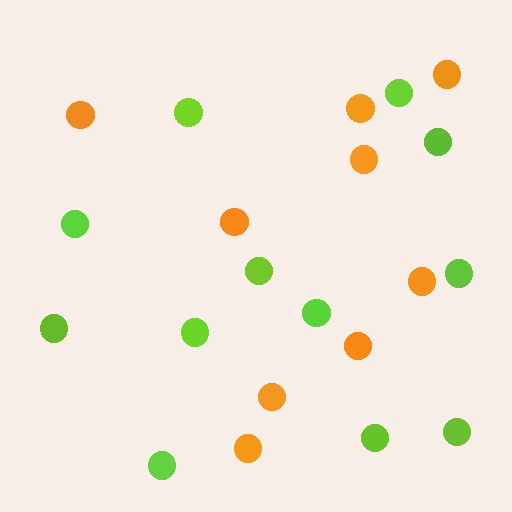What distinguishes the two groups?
There are 2 groups: one group of lime circles (12) and one group of orange circles (9).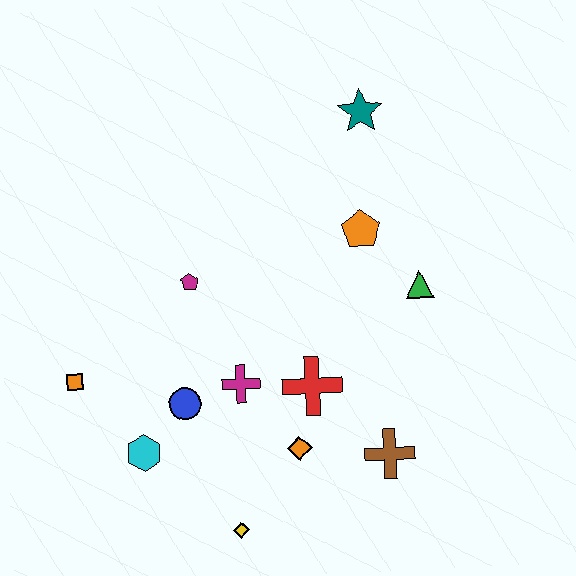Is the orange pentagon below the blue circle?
No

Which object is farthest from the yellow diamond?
The teal star is farthest from the yellow diamond.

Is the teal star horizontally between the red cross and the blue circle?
No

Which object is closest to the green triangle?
The orange pentagon is closest to the green triangle.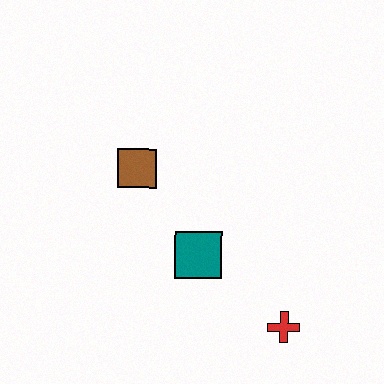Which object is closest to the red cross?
The teal square is closest to the red cross.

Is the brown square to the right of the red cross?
No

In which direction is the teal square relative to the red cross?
The teal square is to the left of the red cross.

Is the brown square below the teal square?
No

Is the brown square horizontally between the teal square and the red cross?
No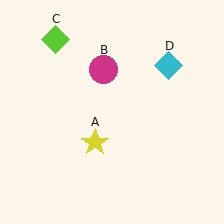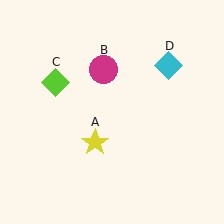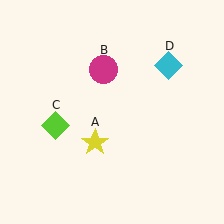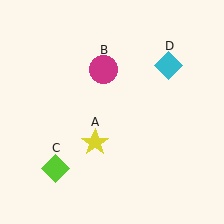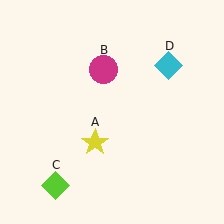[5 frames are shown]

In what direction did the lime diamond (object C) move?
The lime diamond (object C) moved down.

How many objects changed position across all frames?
1 object changed position: lime diamond (object C).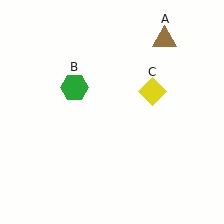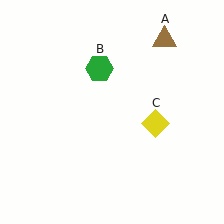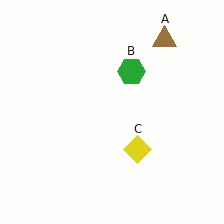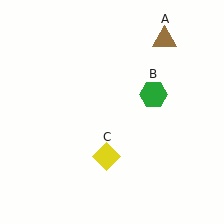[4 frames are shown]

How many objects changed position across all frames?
2 objects changed position: green hexagon (object B), yellow diamond (object C).